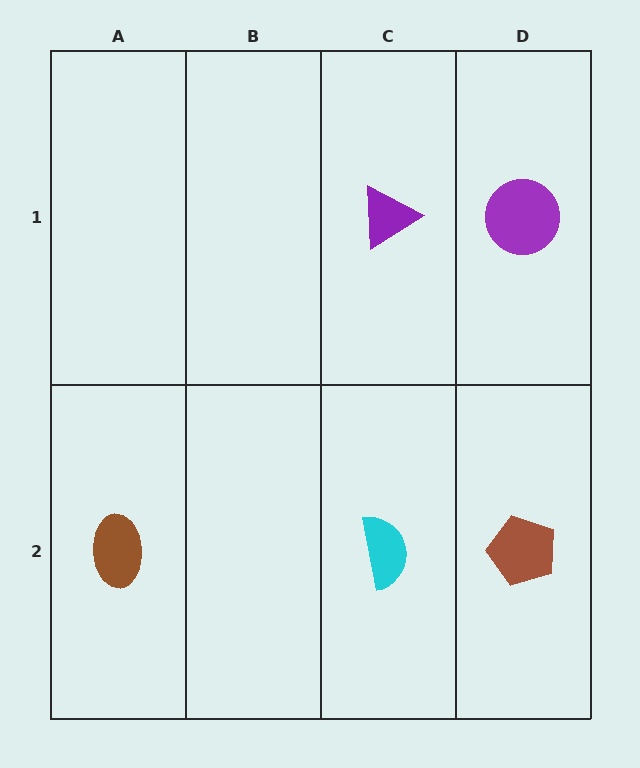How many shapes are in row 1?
2 shapes.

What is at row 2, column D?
A brown pentagon.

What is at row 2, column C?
A cyan semicircle.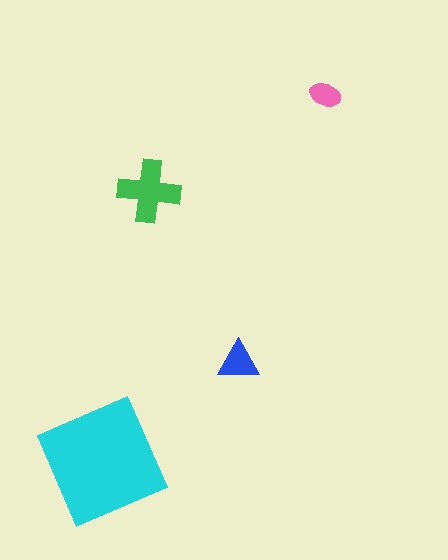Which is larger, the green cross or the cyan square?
The cyan square.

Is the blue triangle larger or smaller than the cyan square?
Smaller.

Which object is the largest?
The cyan square.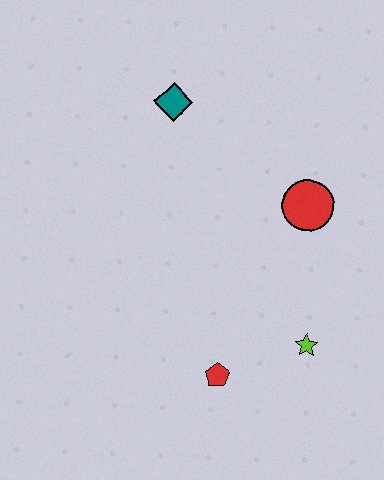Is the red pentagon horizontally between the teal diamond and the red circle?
Yes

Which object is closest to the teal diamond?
The red circle is closest to the teal diamond.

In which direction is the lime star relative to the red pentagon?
The lime star is to the right of the red pentagon.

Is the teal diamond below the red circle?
No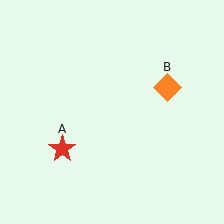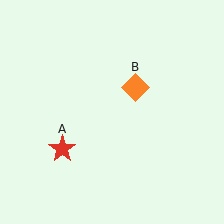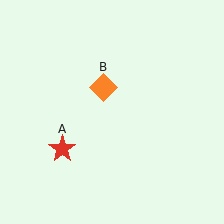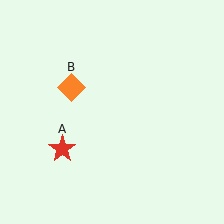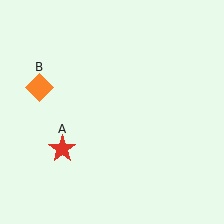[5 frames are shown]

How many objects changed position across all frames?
1 object changed position: orange diamond (object B).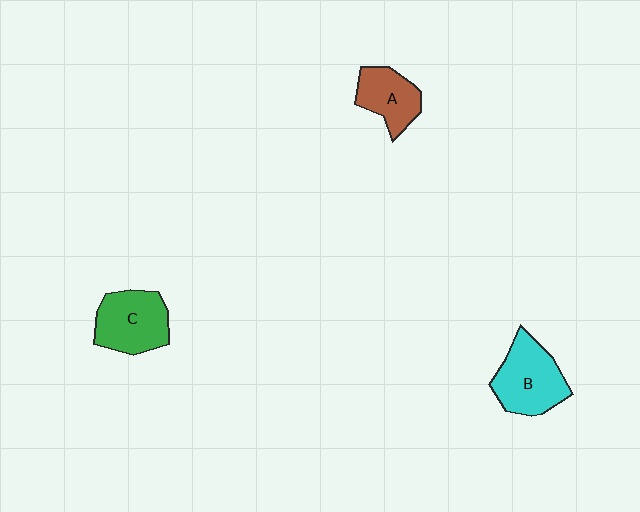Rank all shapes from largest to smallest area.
From largest to smallest: B (cyan), C (green), A (brown).